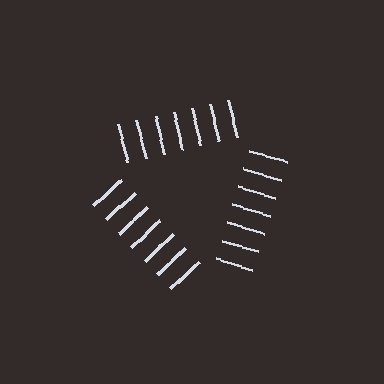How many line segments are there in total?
21 — 7 along each of the 3 edges.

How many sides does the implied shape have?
3 sides — the line-ends trace a triangle.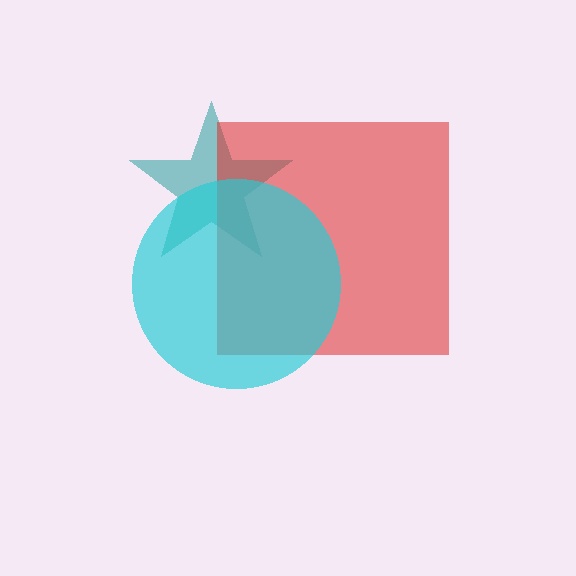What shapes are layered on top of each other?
The layered shapes are: a teal star, a red square, a cyan circle.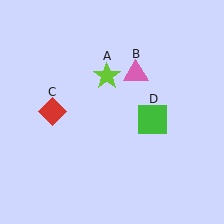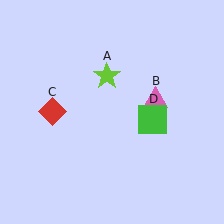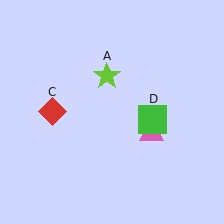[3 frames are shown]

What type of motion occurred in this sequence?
The pink triangle (object B) rotated clockwise around the center of the scene.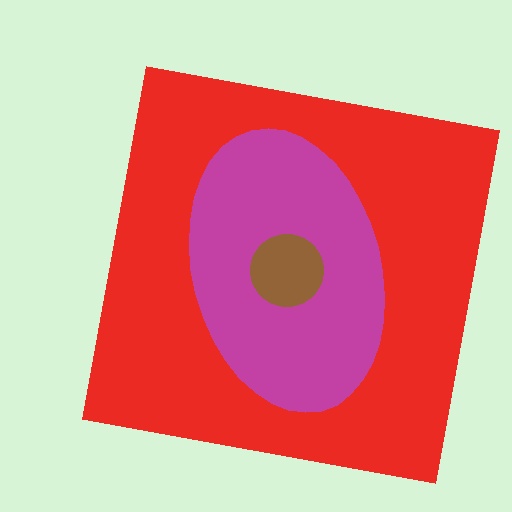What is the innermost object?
The brown circle.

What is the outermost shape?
The red square.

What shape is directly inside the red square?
The magenta ellipse.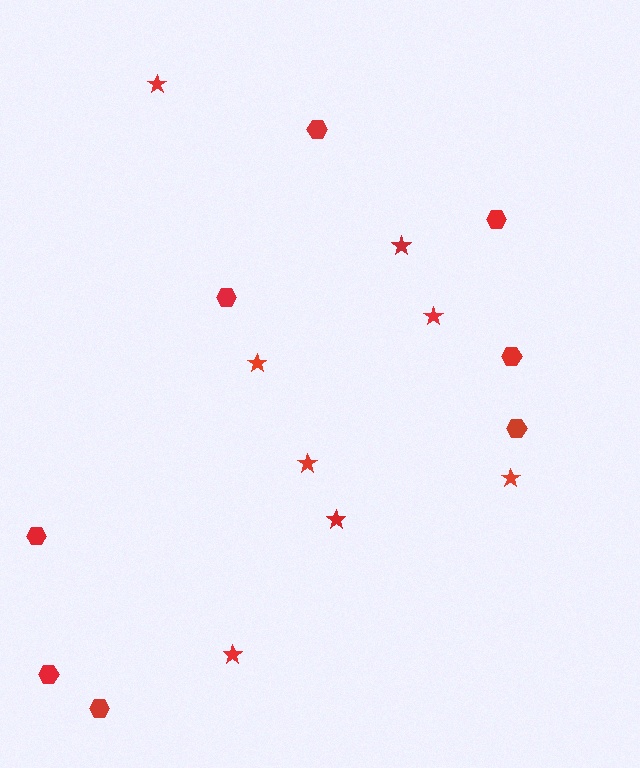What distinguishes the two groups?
There are 2 groups: one group of stars (8) and one group of hexagons (8).